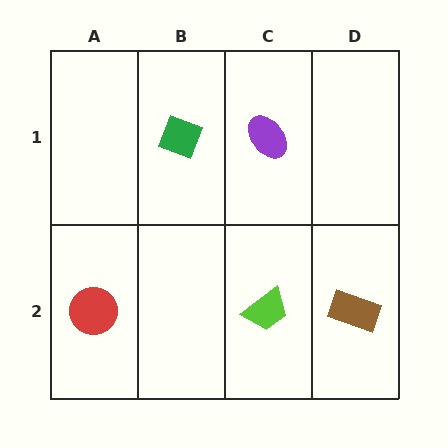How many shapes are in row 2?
3 shapes.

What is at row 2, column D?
A brown rectangle.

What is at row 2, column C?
A lime trapezoid.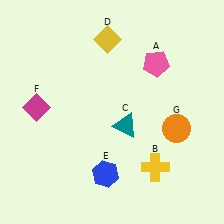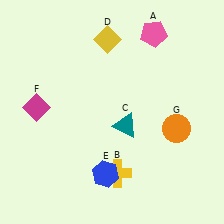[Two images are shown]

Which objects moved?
The objects that moved are: the pink pentagon (A), the yellow cross (B).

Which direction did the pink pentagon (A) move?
The pink pentagon (A) moved up.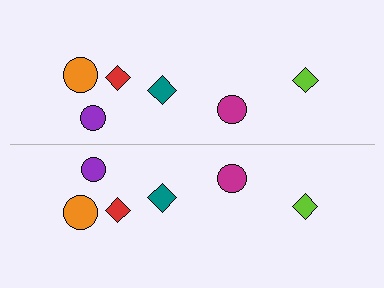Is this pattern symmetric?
Yes, this pattern has bilateral (reflection) symmetry.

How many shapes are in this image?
There are 12 shapes in this image.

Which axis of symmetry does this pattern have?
The pattern has a horizontal axis of symmetry running through the center of the image.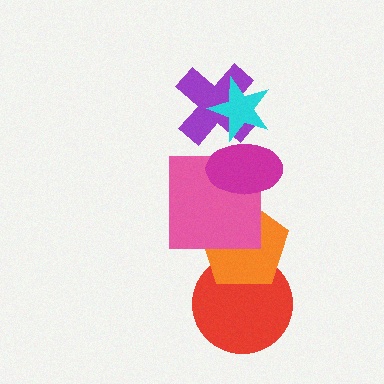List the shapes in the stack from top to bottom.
From top to bottom: the cyan star, the purple cross, the magenta ellipse, the pink square, the orange pentagon, the red circle.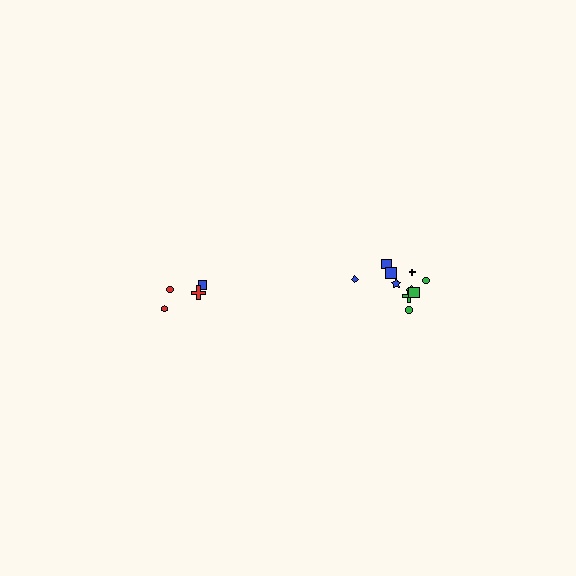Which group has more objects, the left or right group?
The right group.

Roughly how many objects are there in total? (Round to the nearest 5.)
Roughly 15 objects in total.